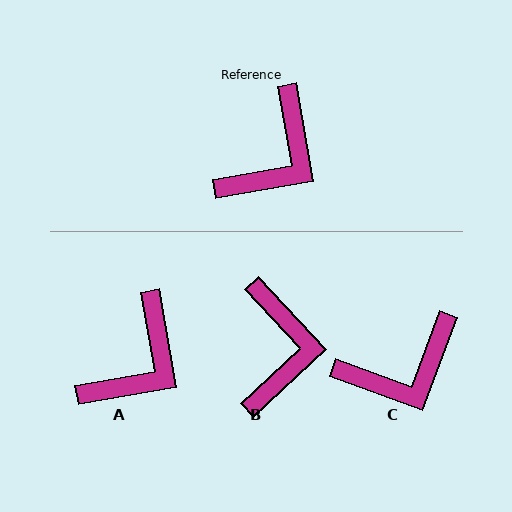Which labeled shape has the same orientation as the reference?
A.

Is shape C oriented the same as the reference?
No, it is off by about 30 degrees.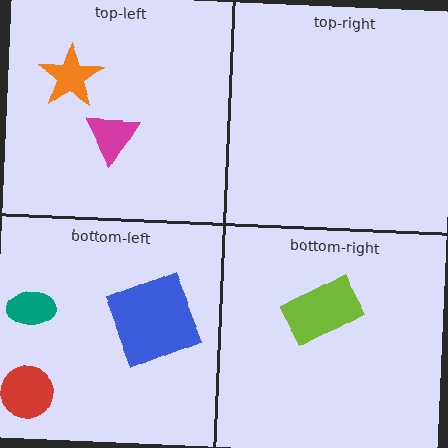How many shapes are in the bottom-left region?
3.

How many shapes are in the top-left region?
2.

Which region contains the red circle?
The bottom-left region.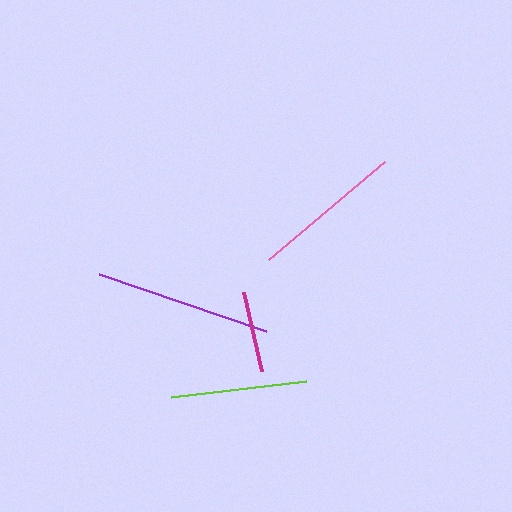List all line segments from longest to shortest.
From longest to shortest: purple, pink, lime, magenta.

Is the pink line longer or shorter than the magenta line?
The pink line is longer than the magenta line.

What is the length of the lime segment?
The lime segment is approximately 136 pixels long.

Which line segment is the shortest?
The magenta line is the shortest at approximately 80 pixels.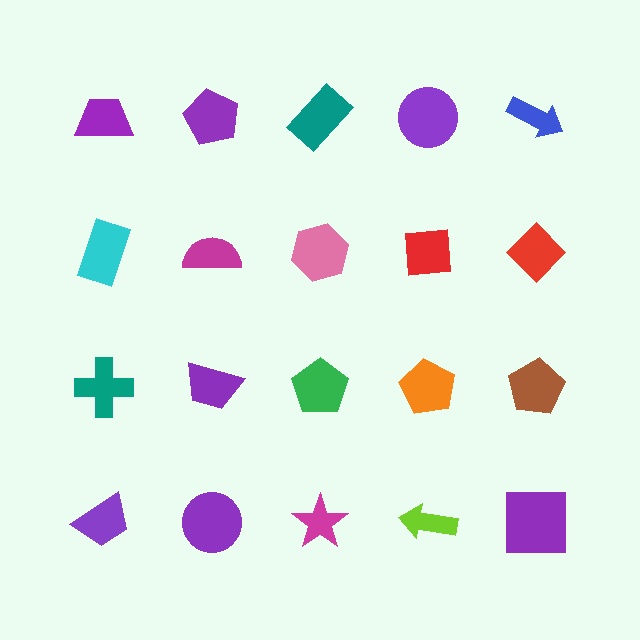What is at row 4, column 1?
A purple trapezoid.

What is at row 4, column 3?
A magenta star.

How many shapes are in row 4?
5 shapes.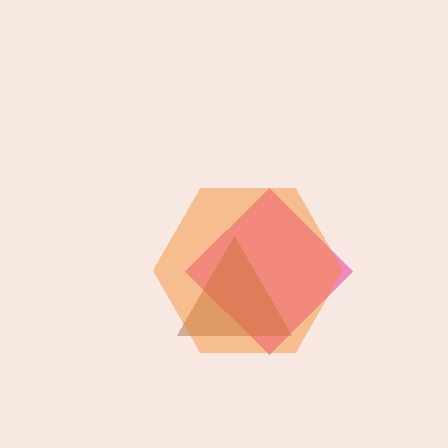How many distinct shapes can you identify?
There are 3 distinct shapes: a pink diamond, a brown triangle, an orange hexagon.